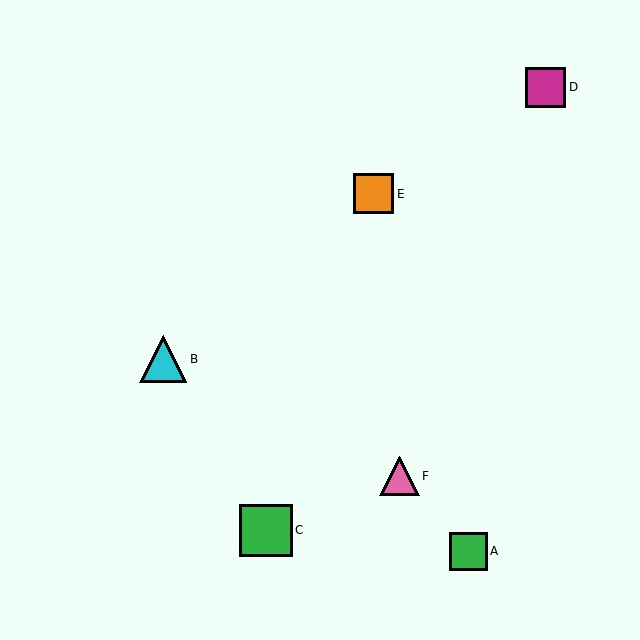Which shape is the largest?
The green square (labeled C) is the largest.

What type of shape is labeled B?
Shape B is a cyan triangle.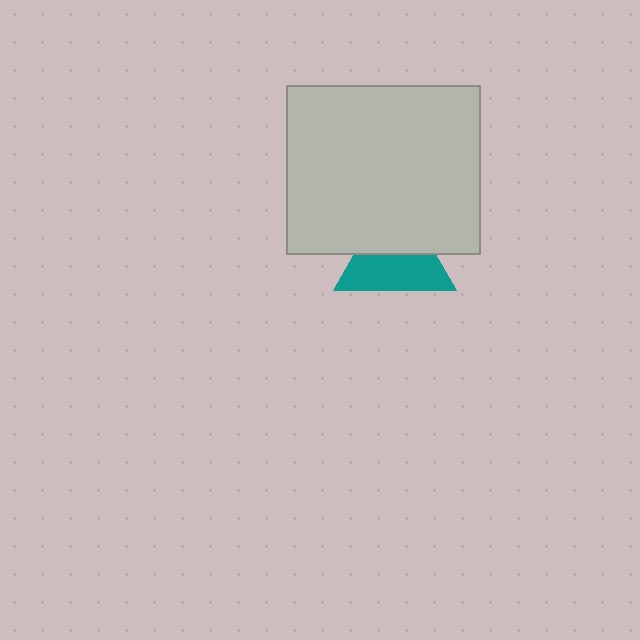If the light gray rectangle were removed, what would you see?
You would see the complete teal triangle.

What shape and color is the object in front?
The object in front is a light gray rectangle.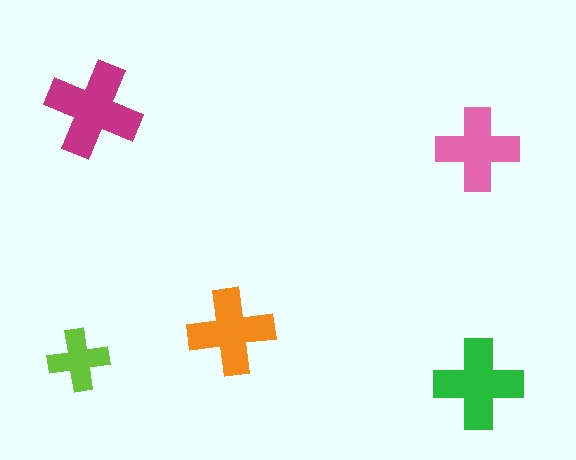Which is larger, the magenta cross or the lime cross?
The magenta one.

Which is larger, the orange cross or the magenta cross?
The magenta one.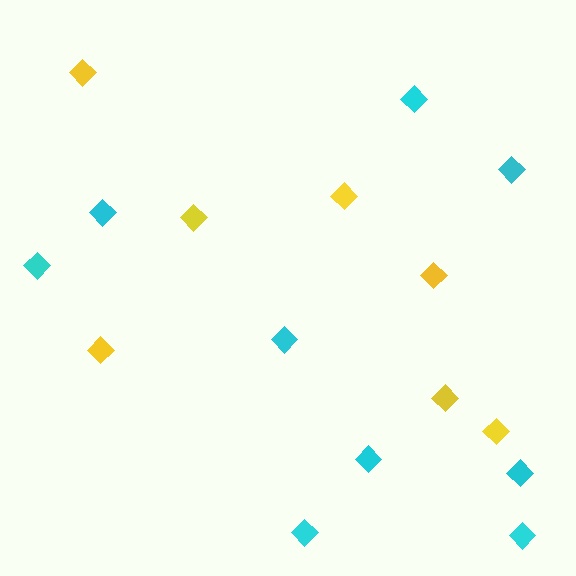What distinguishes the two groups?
There are 2 groups: one group of cyan diamonds (9) and one group of yellow diamonds (7).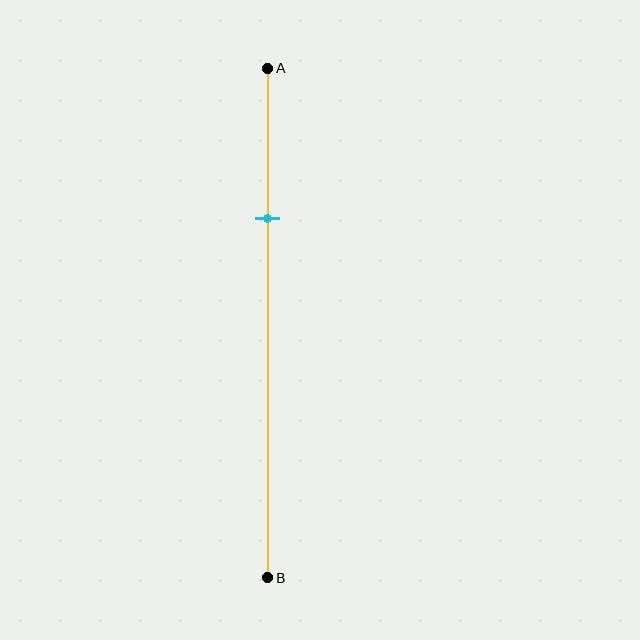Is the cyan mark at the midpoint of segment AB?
No, the mark is at about 30% from A, not at the 50% midpoint.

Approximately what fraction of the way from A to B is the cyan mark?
The cyan mark is approximately 30% of the way from A to B.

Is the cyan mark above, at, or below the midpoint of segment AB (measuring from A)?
The cyan mark is above the midpoint of segment AB.